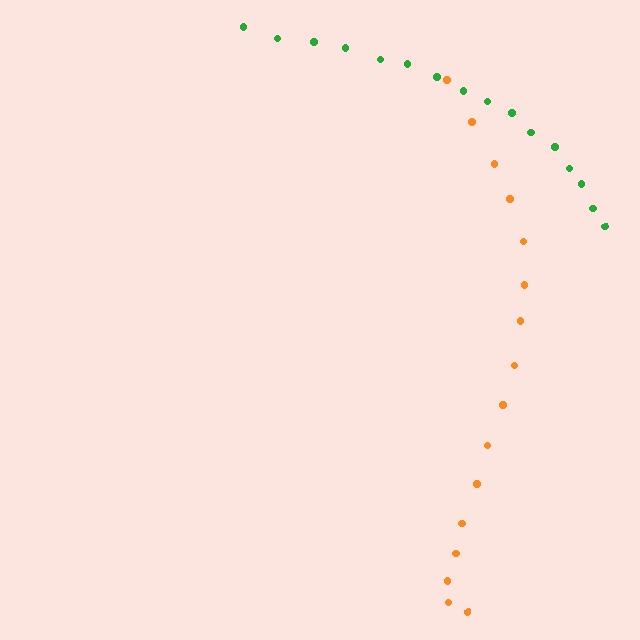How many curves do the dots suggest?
There are 2 distinct paths.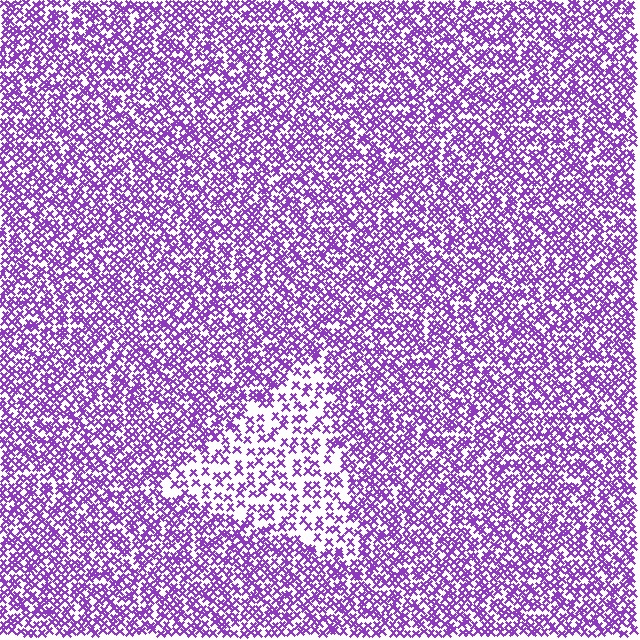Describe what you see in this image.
The image contains small purple elements arranged at two different densities. A triangle-shaped region is visible where the elements are less densely packed than the surrounding area.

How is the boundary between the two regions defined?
The boundary is defined by a change in element density (approximately 2.1x ratio). All elements are the same color, size, and shape.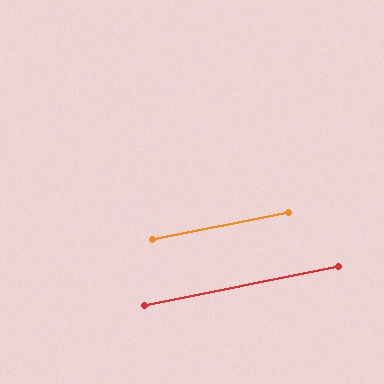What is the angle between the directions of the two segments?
Approximately 0 degrees.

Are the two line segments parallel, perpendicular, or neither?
Parallel — their directions differ by only 0.3°.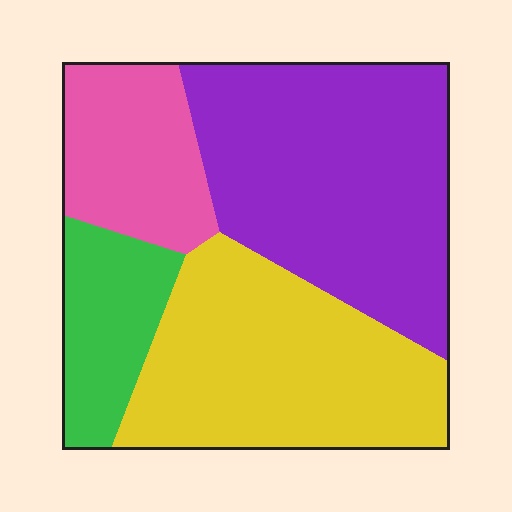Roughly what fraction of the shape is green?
Green covers around 15% of the shape.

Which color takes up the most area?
Purple, at roughly 40%.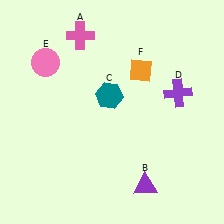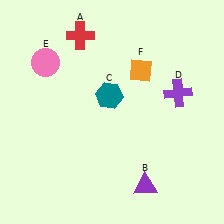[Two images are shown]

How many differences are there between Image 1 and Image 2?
There is 1 difference between the two images.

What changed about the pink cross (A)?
In Image 1, A is pink. In Image 2, it changed to red.